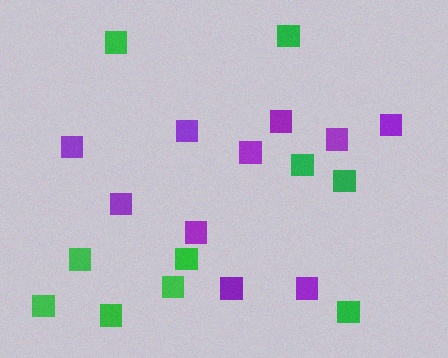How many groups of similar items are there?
There are 2 groups: one group of green squares (10) and one group of purple squares (10).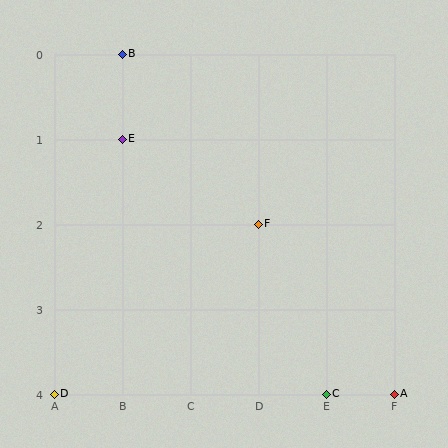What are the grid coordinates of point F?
Point F is at grid coordinates (D, 2).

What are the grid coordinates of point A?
Point A is at grid coordinates (F, 4).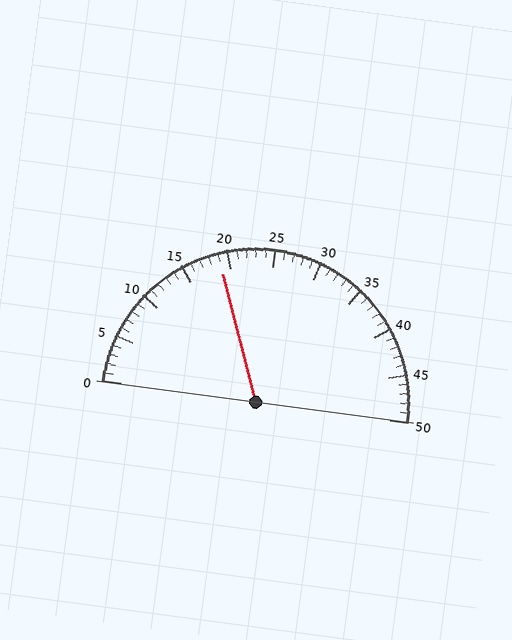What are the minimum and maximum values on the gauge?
The gauge ranges from 0 to 50.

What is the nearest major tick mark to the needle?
The nearest major tick mark is 20.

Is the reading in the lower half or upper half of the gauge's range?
The reading is in the lower half of the range (0 to 50).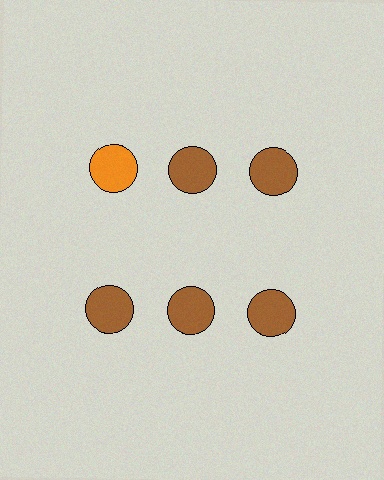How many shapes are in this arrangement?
There are 6 shapes arranged in a grid pattern.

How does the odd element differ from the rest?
It has a different color: orange instead of brown.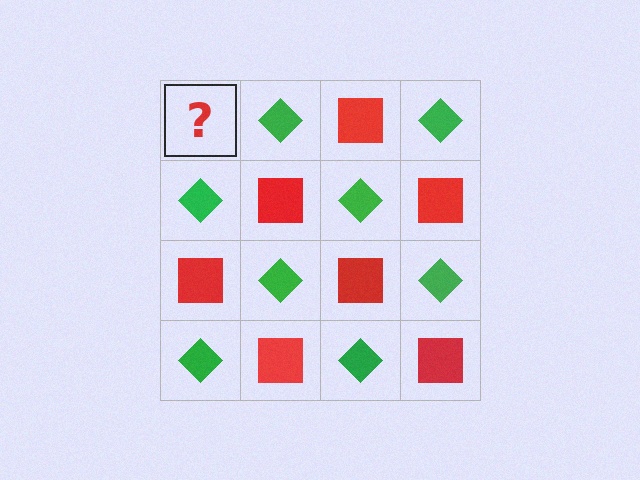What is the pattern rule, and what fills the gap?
The rule is that it alternates red square and green diamond in a checkerboard pattern. The gap should be filled with a red square.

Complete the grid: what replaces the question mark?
The question mark should be replaced with a red square.